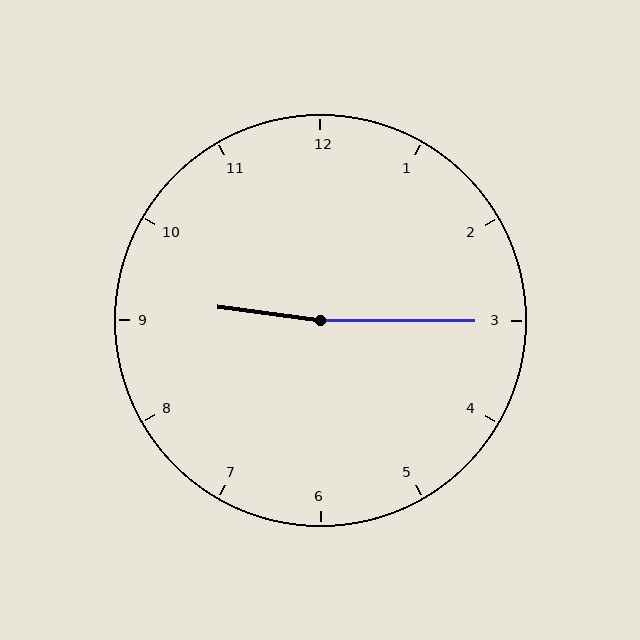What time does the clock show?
9:15.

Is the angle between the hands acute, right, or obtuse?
It is obtuse.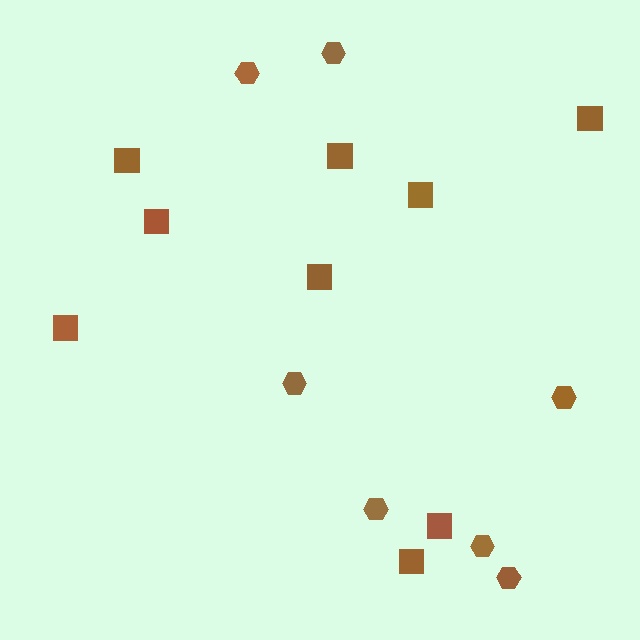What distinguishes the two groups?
There are 2 groups: one group of hexagons (7) and one group of squares (9).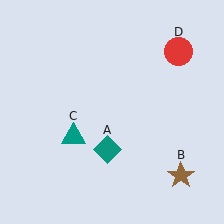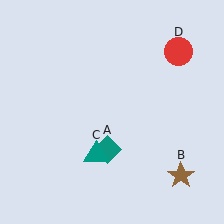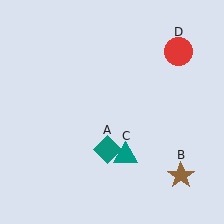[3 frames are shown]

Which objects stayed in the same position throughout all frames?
Teal diamond (object A) and brown star (object B) and red circle (object D) remained stationary.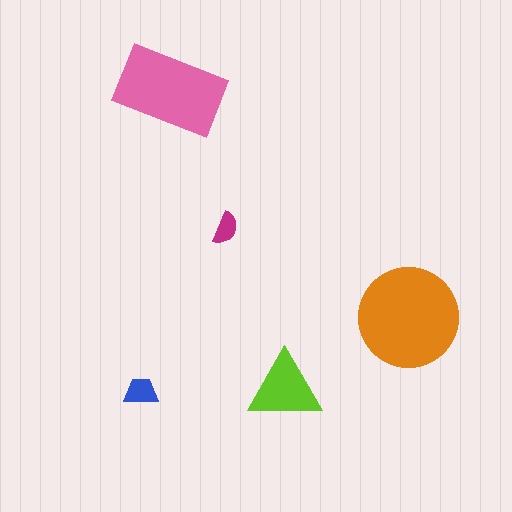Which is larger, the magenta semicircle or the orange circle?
The orange circle.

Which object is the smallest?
The magenta semicircle.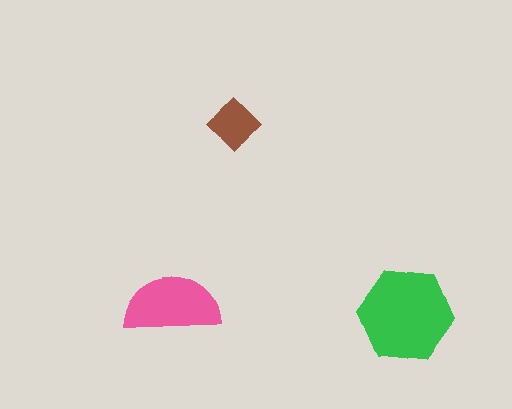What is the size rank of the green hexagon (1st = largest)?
1st.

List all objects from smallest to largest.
The brown diamond, the pink semicircle, the green hexagon.